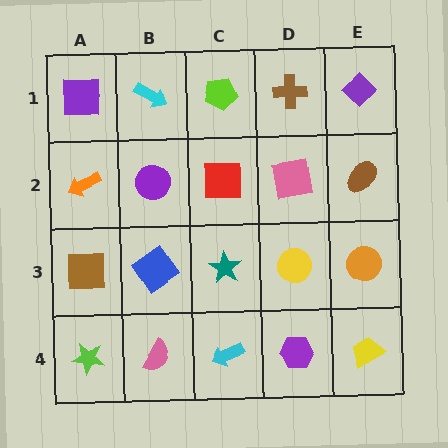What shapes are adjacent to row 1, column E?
A brown ellipse (row 2, column E), a brown cross (row 1, column D).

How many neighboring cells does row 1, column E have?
2.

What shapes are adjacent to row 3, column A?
An orange arrow (row 2, column A), a lime star (row 4, column A), a blue diamond (row 3, column B).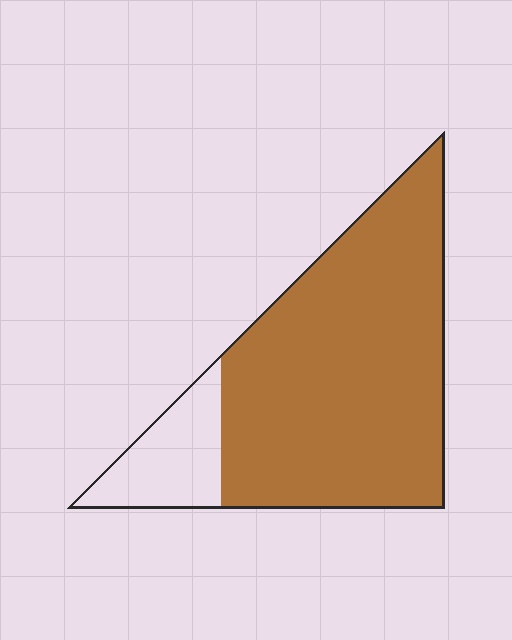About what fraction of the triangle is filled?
About five sixths (5/6).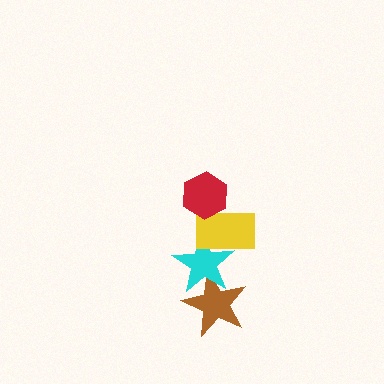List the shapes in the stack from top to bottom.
From top to bottom: the red hexagon, the yellow rectangle, the cyan star, the brown star.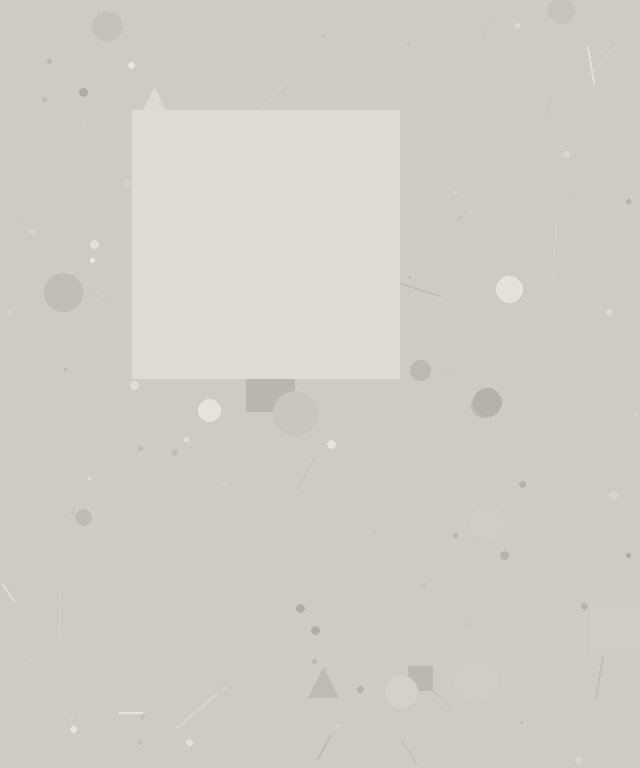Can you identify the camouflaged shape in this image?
The camouflaged shape is a square.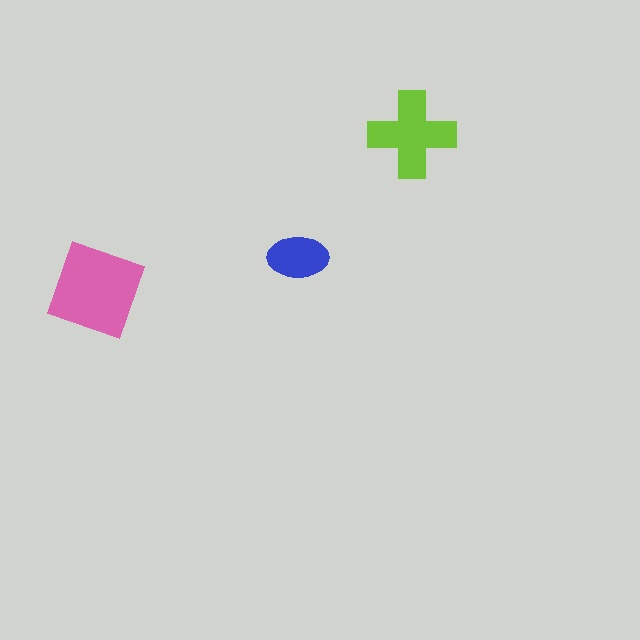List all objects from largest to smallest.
The pink diamond, the lime cross, the blue ellipse.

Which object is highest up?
The lime cross is topmost.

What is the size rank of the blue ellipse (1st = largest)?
3rd.